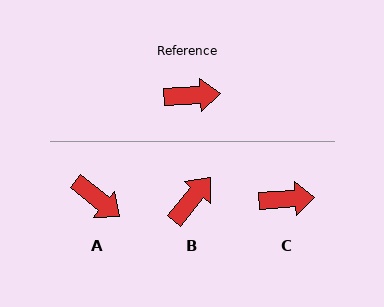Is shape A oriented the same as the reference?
No, it is off by about 42 degrees.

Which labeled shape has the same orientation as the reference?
C.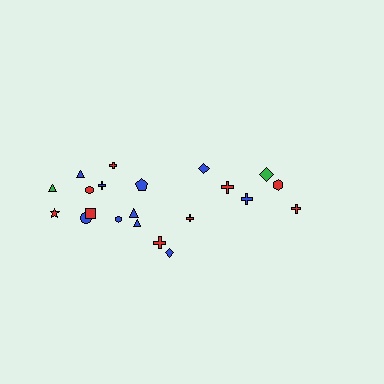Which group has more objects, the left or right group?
The left group.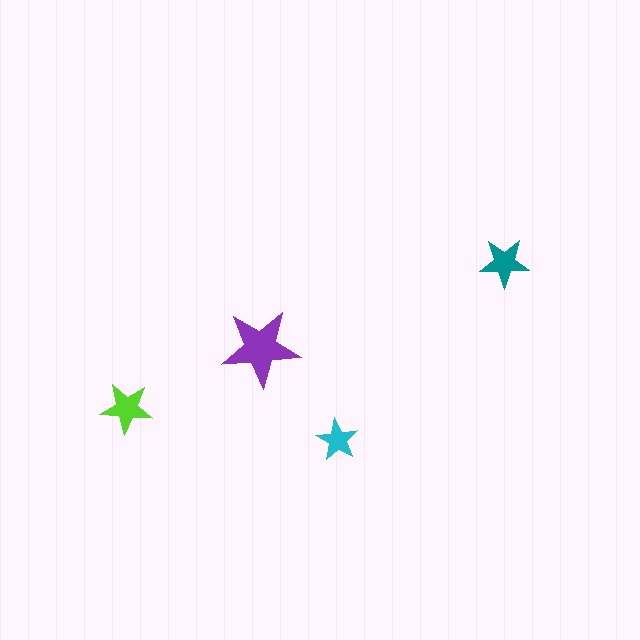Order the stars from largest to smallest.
the purple one, the lime one, the teal one, the cyan one.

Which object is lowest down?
The cyan star is bottommost.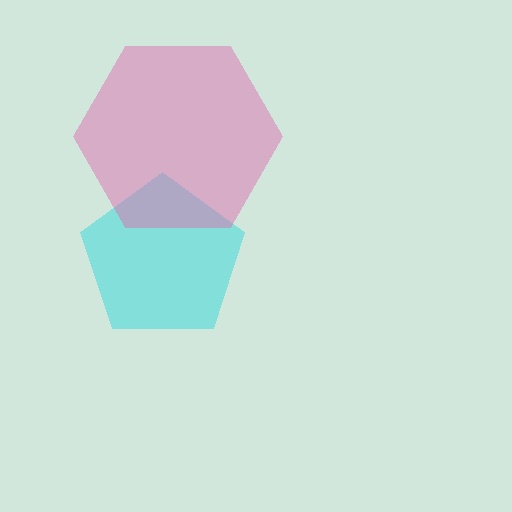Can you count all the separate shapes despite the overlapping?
Yes, there are 2 separate shapes.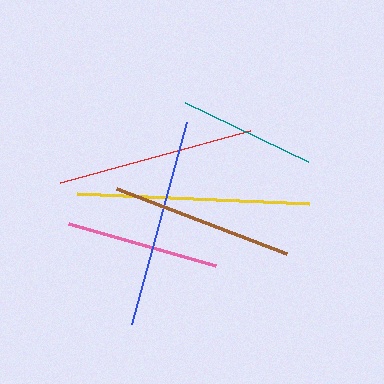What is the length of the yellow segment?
The yellow segment is approximately 232 pixels long.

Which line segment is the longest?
The yellow line is the longest at approximately 232 pixels.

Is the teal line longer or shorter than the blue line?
The blue line is longer than the teal line.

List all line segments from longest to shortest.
From longest to shortest: yellow, blue, red, brown, pink, teal.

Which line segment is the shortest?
The teal line is the shortest at approximately 136 pixels.